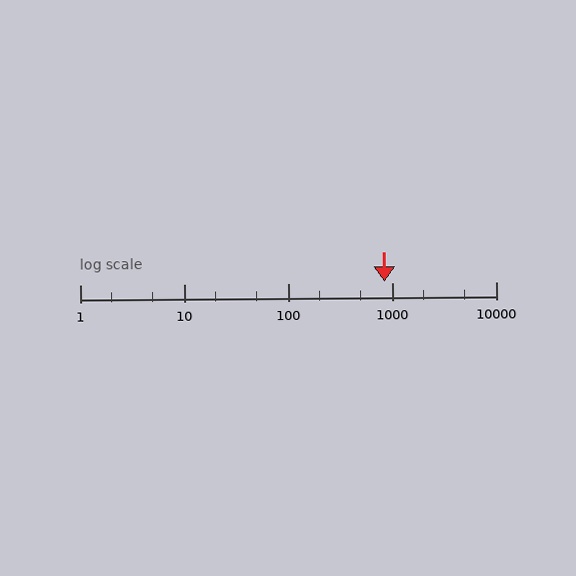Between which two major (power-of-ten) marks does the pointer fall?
The pointer is between 100 and 1000.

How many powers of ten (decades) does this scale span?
The scale spans 4 decades, from 1 to 10000.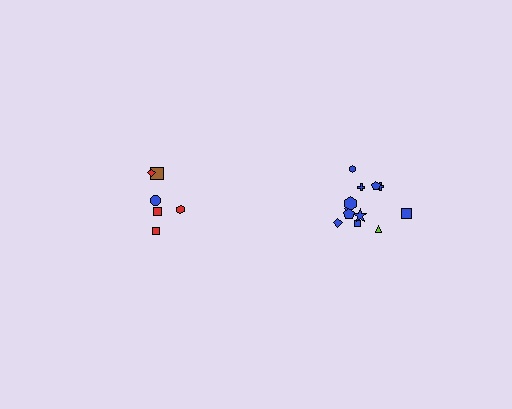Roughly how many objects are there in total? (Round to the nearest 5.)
Roughly 20 objects in total.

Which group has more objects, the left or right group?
The right group.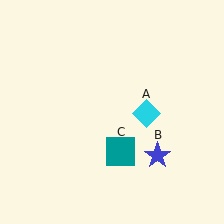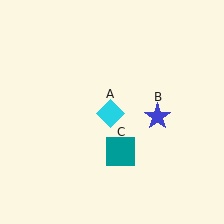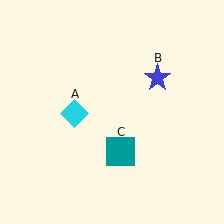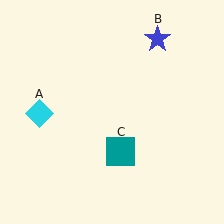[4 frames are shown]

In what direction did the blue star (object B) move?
The blue star (object B) moved up.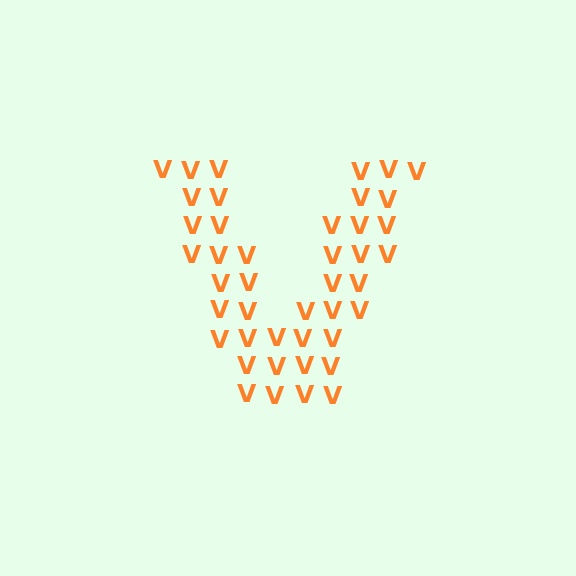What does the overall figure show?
The overall figure shows the letter V.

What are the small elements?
The small elements are letter V's.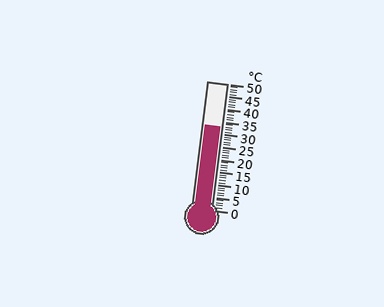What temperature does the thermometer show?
The thermometer shows approximately 33°C.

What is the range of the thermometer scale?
The thermometer scale ranges from 0°C to 50°C.